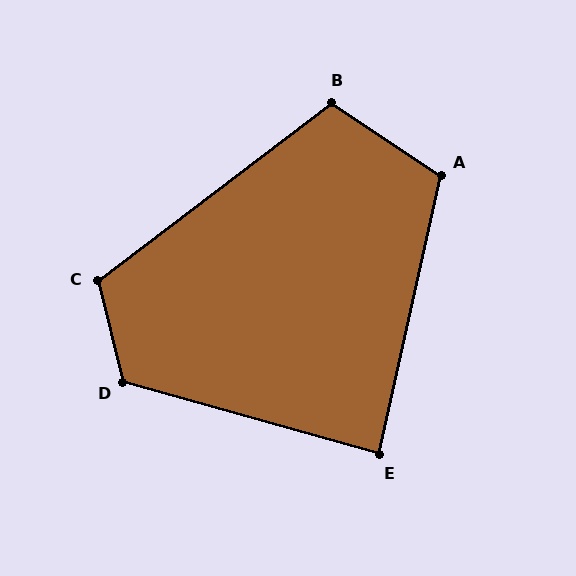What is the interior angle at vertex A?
Approximately 111 degrees (obtuse).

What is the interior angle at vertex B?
Approximately 109 degrees (obtuse).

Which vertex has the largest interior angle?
D, at approximately 120 degrees.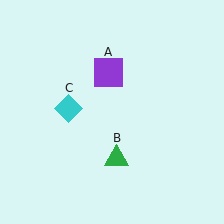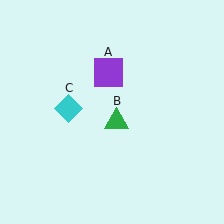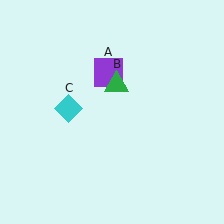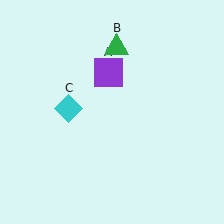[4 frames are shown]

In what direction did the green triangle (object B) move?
The green triangle (object B) moved up.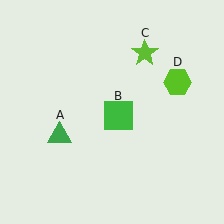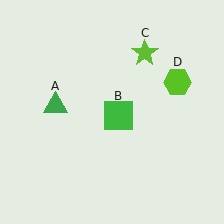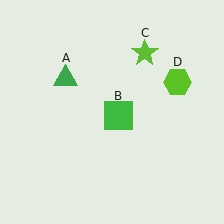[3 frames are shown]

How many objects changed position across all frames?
1 object changed position: green triangle (object A).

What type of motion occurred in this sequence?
The green triangle (object A) rotated clockwise around the center of the scene.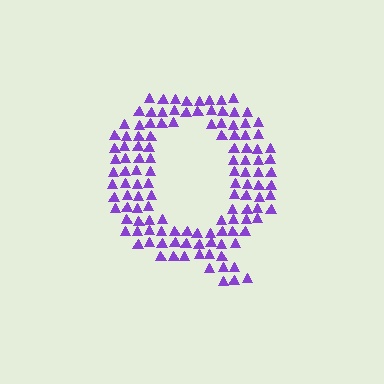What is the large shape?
The large shape is the letter Q.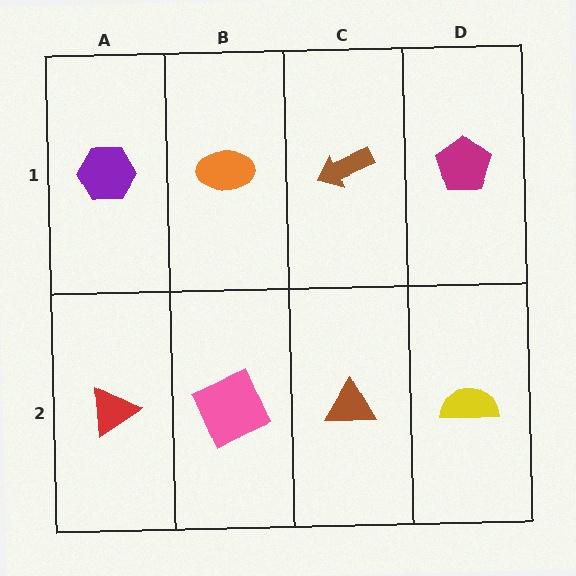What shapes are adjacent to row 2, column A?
A purple hexagon (row 1, column A), a pink square (row 2, column B).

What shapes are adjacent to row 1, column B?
A pink square (row 2, column B), a purple hexagon (row 1, column A), a brown arrow (row 1, column C).